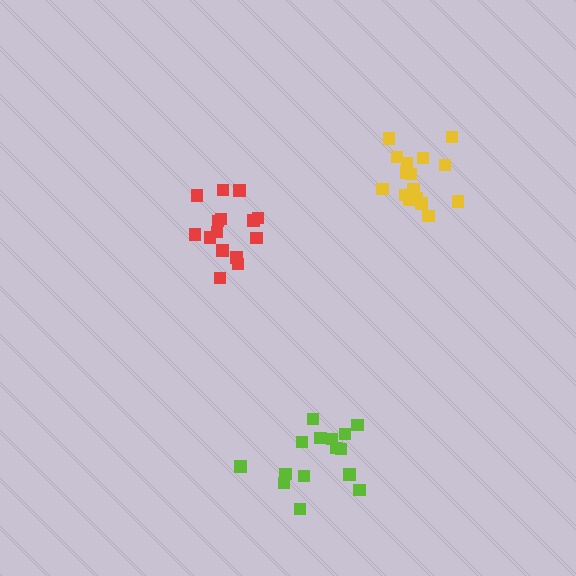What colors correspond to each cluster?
The clusters are colored: red, yellow, lime.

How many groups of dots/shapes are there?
There are 3 groups.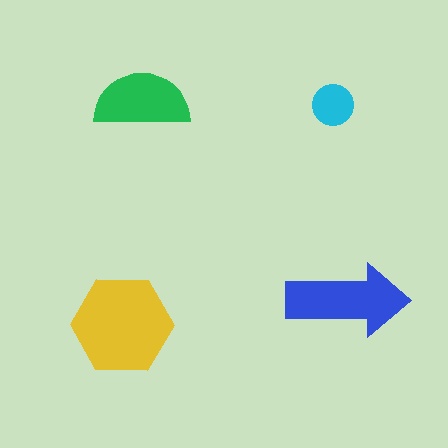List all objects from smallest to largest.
The cyan circle, the green semicircle, the blue arrow, the yellow hexagon.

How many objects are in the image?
There are 4 objects in the image.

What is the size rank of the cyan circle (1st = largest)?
4th.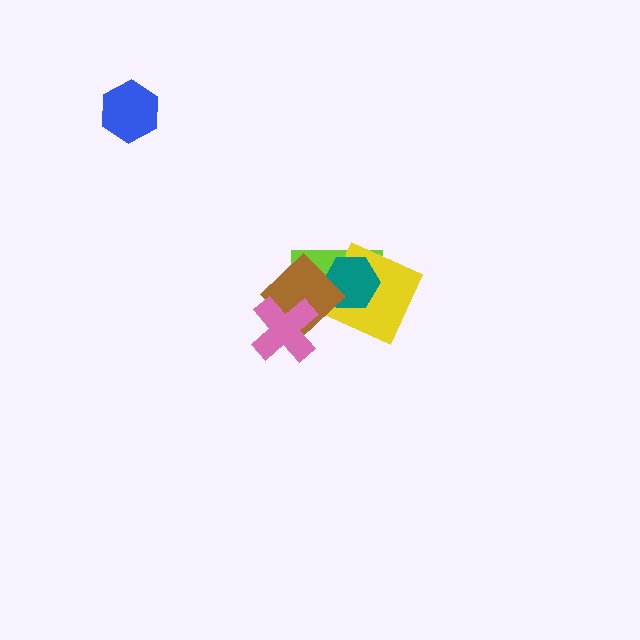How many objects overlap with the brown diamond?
4 objects overlap with the brown diamond.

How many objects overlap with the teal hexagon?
3 objects overlap with the teal hexagon.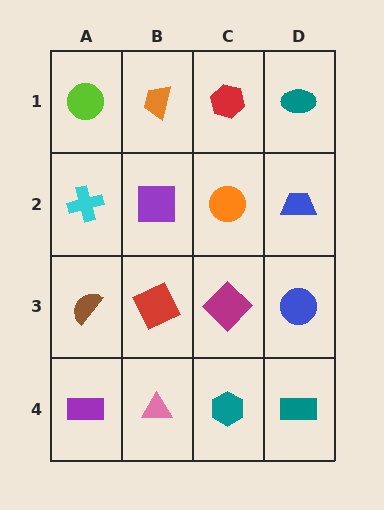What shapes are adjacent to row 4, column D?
A blue circle (row 3, column D), a teal hexagon (row 4, column C).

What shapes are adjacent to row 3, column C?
An orange circle (row 2, column C), a teal hexagon (row 4, column C), a red square (row 3, column B), a blue circle (row 3, column D).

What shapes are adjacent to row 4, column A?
A brown semicircle (row 3, column A), a pink triangle (row 4, column B).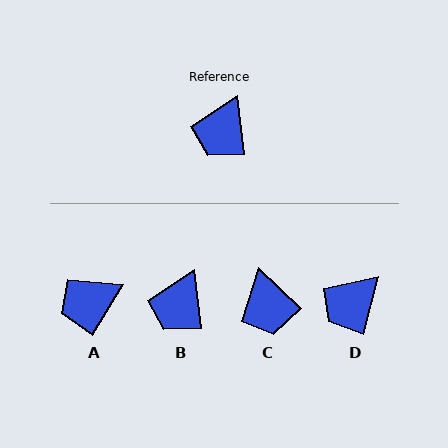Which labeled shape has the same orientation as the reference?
B.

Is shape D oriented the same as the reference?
No, it is off by about 21 degrees.